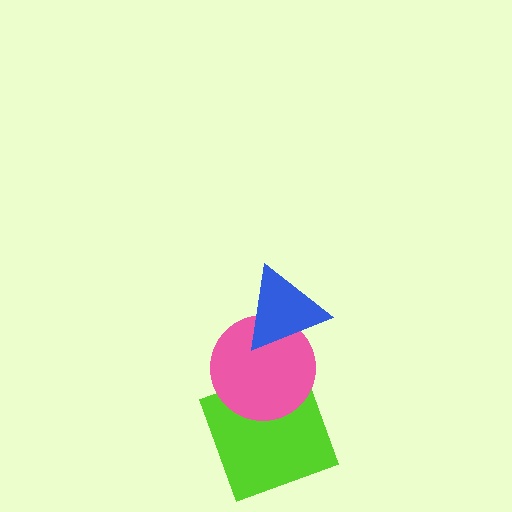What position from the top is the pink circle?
The pink circle is 2nd from the top.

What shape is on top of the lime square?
The pink circle is on top of the lime square.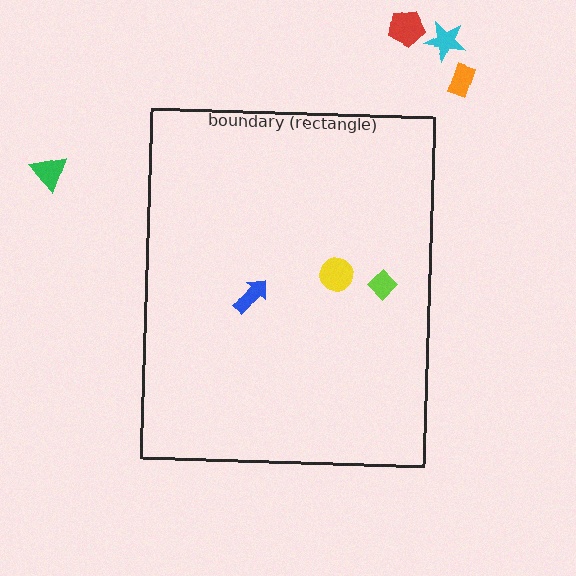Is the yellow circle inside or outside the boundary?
Inside.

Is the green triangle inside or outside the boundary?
Outside.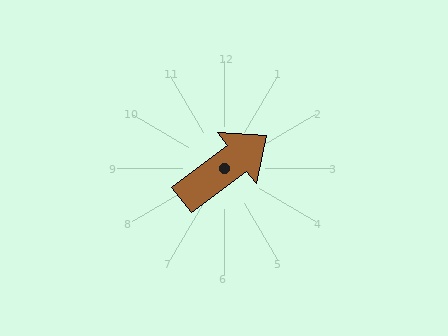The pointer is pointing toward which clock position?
Roughly 2 o'clock.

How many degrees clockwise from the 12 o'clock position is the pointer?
Approximately 53 degrees.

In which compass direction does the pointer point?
Northeast.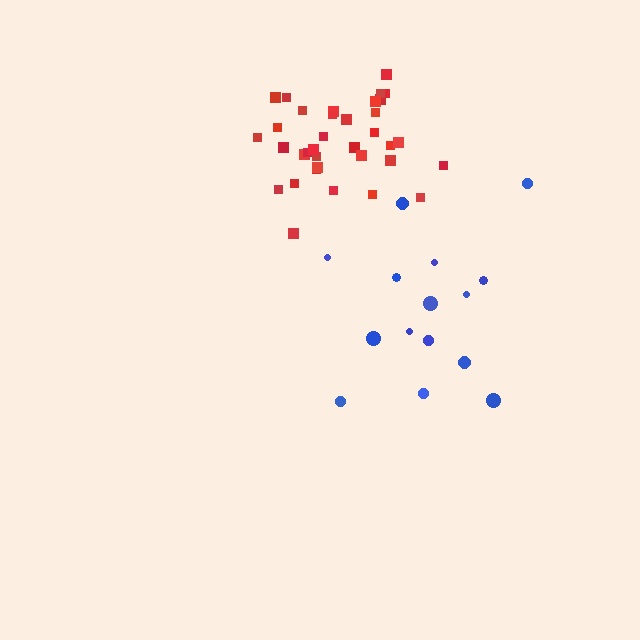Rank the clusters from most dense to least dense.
red, blue.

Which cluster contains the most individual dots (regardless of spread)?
Red (35).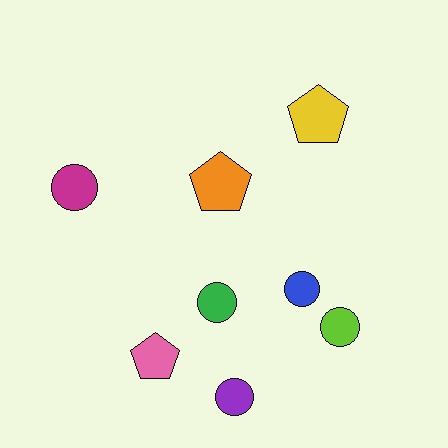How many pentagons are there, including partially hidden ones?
There are 3 pentagons.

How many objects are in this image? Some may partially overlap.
There are 8 objects.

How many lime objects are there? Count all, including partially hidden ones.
There is 1 lime object.